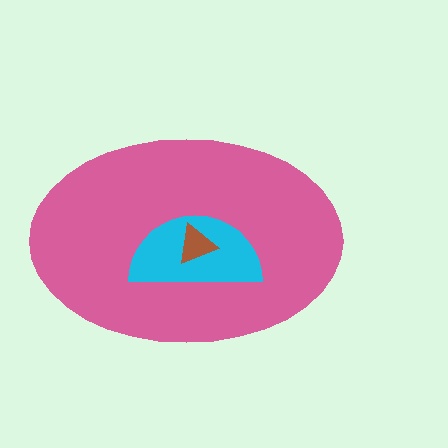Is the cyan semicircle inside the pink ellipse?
Yes.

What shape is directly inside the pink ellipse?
The cyan semicircle.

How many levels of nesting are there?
3.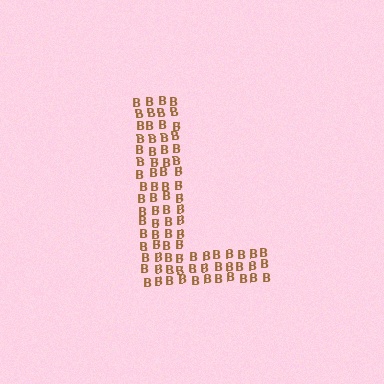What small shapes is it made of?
It is made of small letter B's.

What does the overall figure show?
The overall figure shows the letter L.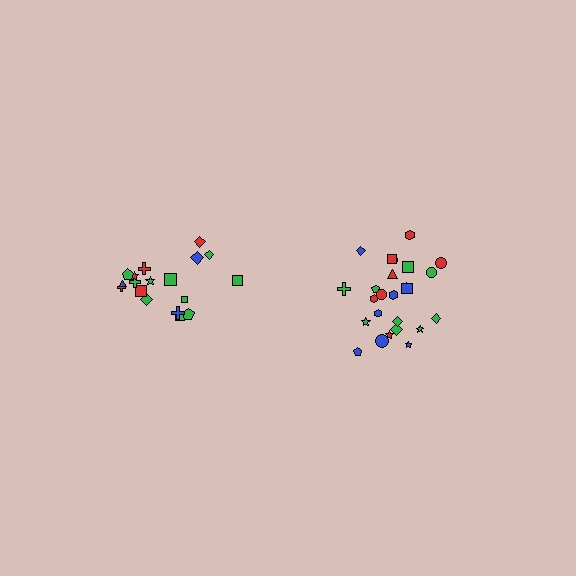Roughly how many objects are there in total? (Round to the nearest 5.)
Roughly 45 objects in total.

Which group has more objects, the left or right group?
The right group.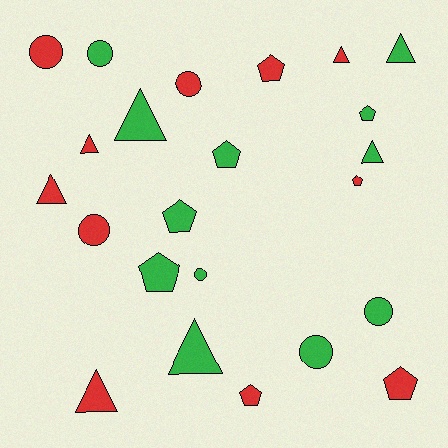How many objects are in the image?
There are 23 objects.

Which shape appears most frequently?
Pentagon, with 8 objects.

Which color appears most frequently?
Green, with 12 objects.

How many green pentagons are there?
There are 4 green pentagons.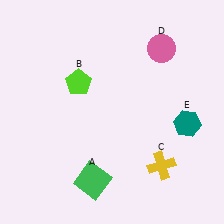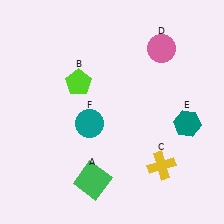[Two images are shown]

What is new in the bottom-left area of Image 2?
A teal circle (F) was added in the bottom-left area of Image 2.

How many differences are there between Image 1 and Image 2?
There is 1 difference between the two images.